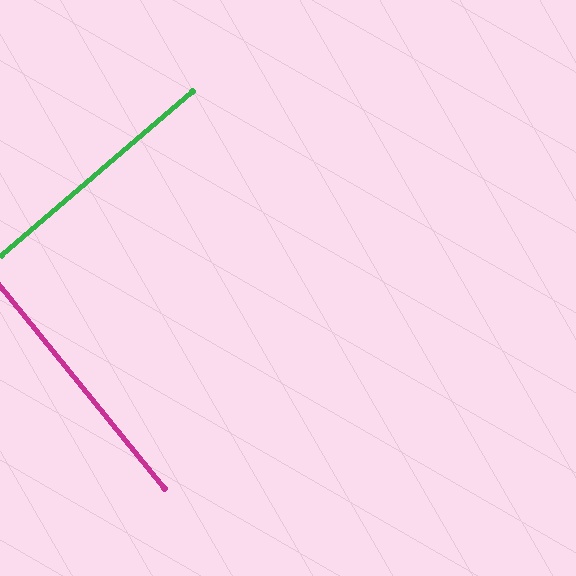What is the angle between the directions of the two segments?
Approximately 89 degrees.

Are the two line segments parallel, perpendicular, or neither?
Perpendicular — they meet at approximately 89°.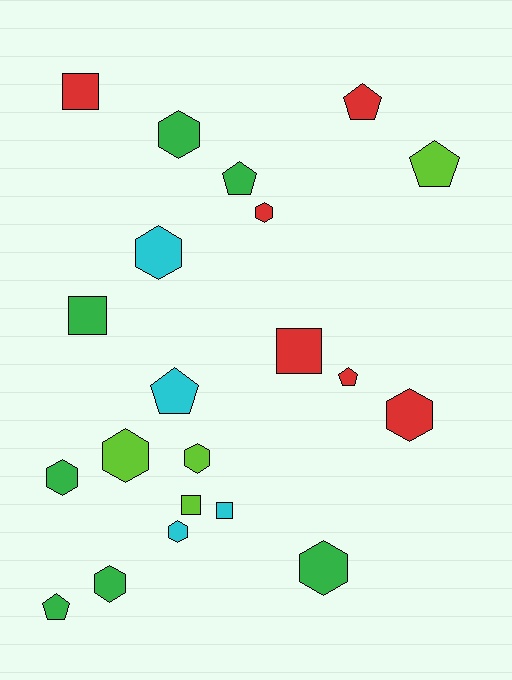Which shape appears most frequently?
Hexagon, with 10 objects.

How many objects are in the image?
There are 21 objects.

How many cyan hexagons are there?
There are 2 cyan hexagons.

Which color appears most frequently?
Green, with 7 objects.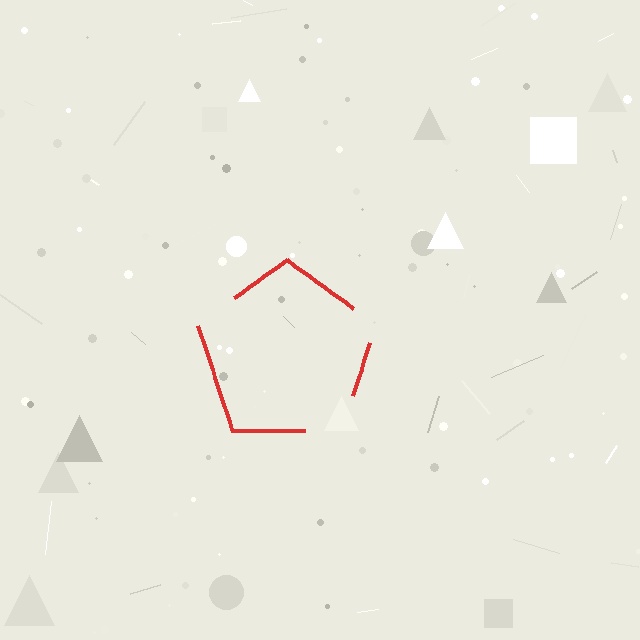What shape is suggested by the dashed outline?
The dashed outline suggests a pentagon.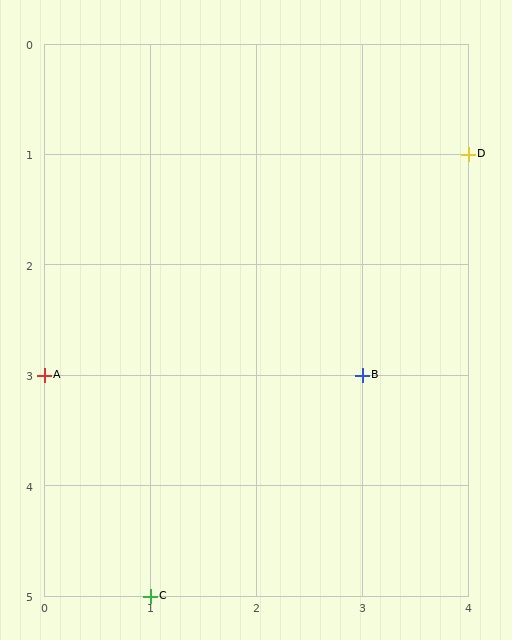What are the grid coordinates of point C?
Point C is at grid coordinates (1, 5).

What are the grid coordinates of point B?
Point B is at grid coordinates (3, 3).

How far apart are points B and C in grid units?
Points B and C are 2 columns and 2 rows apart (about 2.8 grid units diagonally).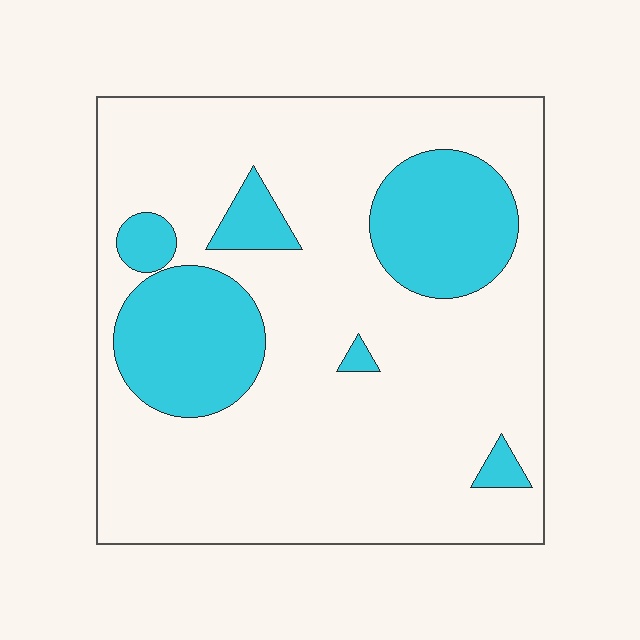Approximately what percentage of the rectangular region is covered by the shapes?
Approximately 25%.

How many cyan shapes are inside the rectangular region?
6.